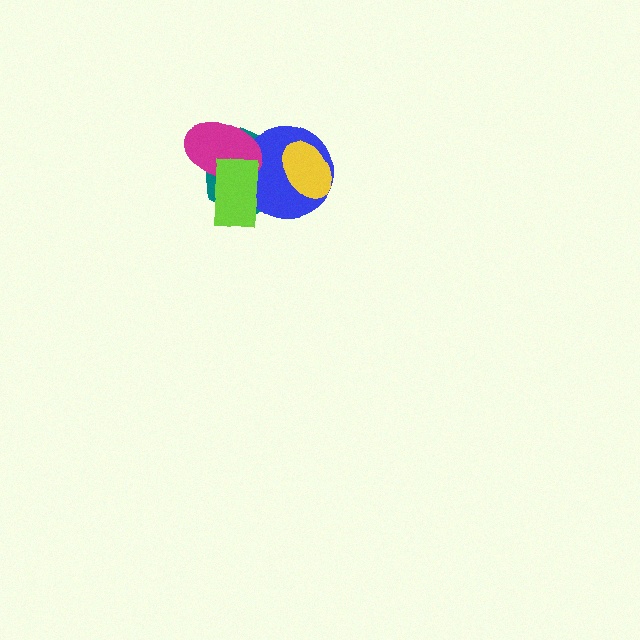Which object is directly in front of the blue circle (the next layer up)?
The yellow ellipse is directly in front of the blue circle.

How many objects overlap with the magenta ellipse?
3 objects overlap with the magenta ellipse.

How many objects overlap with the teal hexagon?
4 objects overlap with the teal hexagon.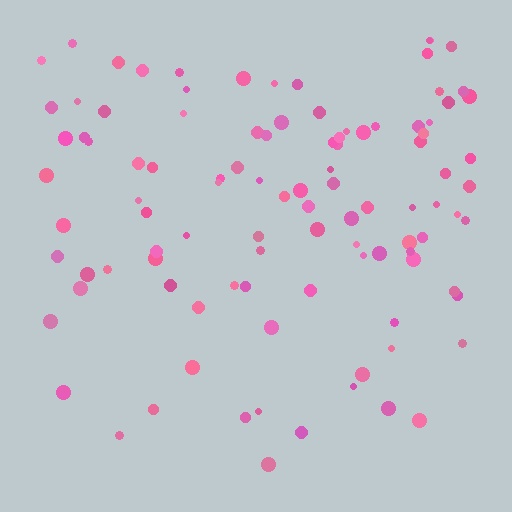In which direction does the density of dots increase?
From bottom to top, with the top side densest.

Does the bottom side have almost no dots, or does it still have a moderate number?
Still a moderate number, just noticeably fewer than the top.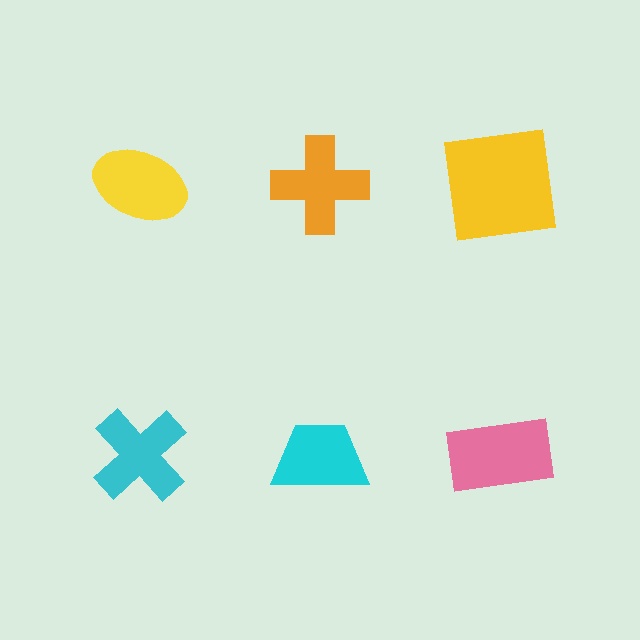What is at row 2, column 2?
A cyan trapezoid.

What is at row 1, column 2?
An orange cross.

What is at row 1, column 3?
A yellow square.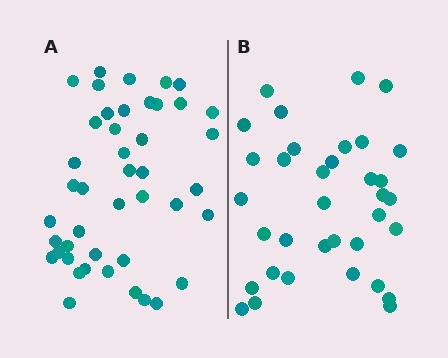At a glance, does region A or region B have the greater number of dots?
Region A (the left region) has more dots.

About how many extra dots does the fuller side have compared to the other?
Region A has roughly 8 or so more dots than region B.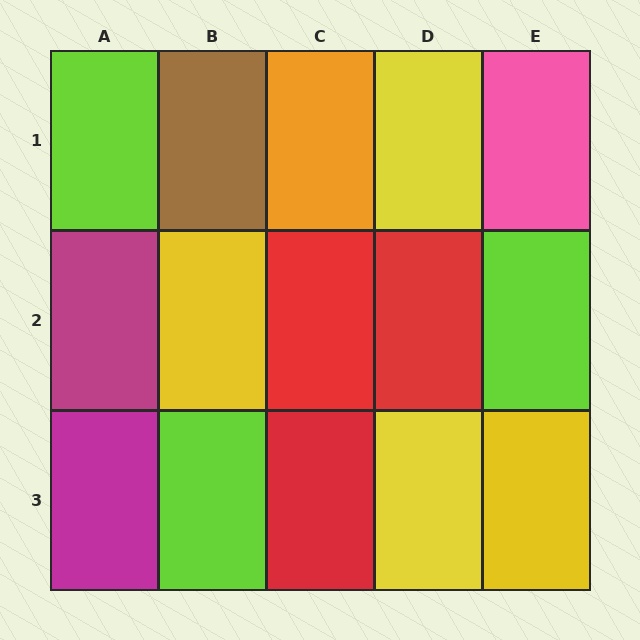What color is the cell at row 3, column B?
Lime.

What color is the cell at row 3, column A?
Magenta.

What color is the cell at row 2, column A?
Magenta.